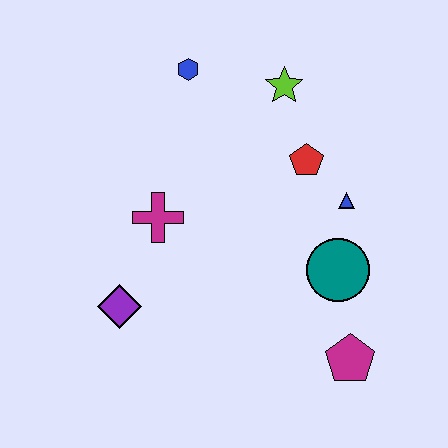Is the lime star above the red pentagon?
Yes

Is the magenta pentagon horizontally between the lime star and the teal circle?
No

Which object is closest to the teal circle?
The blue triangle is closest to the teal circle.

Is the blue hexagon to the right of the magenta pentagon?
No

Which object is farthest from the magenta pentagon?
The blue hexagon is farthest from the magenta pentagon.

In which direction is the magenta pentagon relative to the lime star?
The magenta pentagon is below the lime star.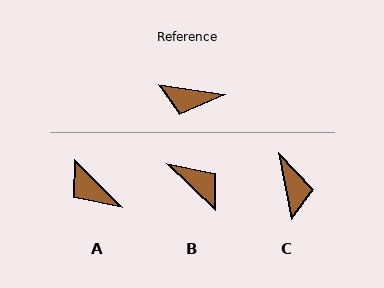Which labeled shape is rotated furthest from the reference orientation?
B, about 145 degrees away.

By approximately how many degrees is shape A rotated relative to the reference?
Approximately 36 degrees clockwise.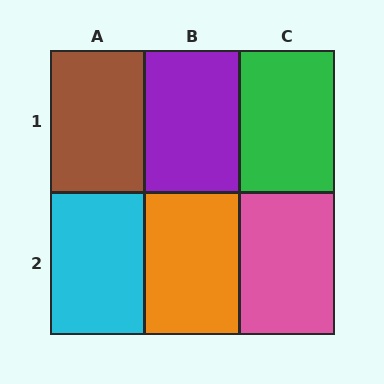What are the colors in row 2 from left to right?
Cyan, orange, pink.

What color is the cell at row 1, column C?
Green.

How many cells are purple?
1 cell is purple.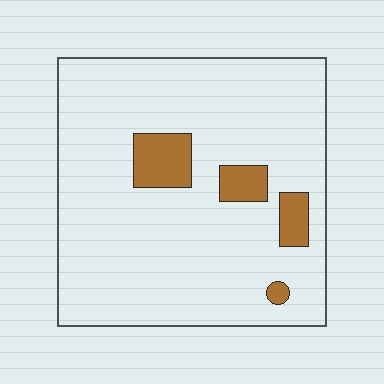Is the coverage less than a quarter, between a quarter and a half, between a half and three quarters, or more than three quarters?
Less than a quarter.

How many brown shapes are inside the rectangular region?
4.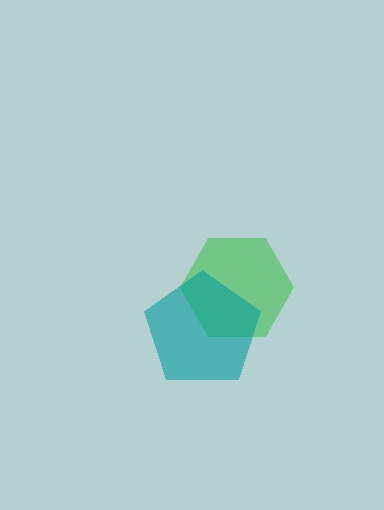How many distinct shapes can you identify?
There are 2 distinct shapes: a green hexagon, a teal pentagon.